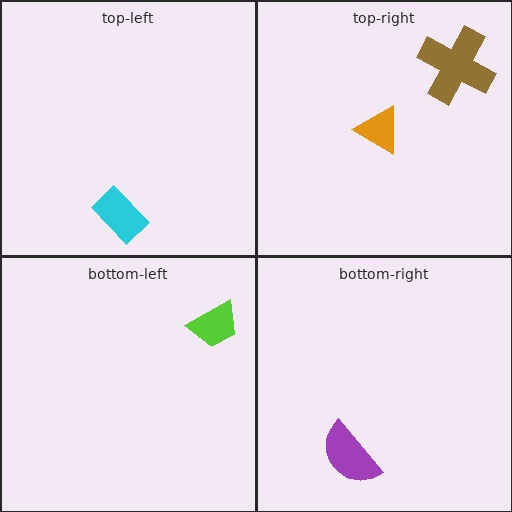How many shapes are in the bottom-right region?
1.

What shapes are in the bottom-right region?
The purple semicircle.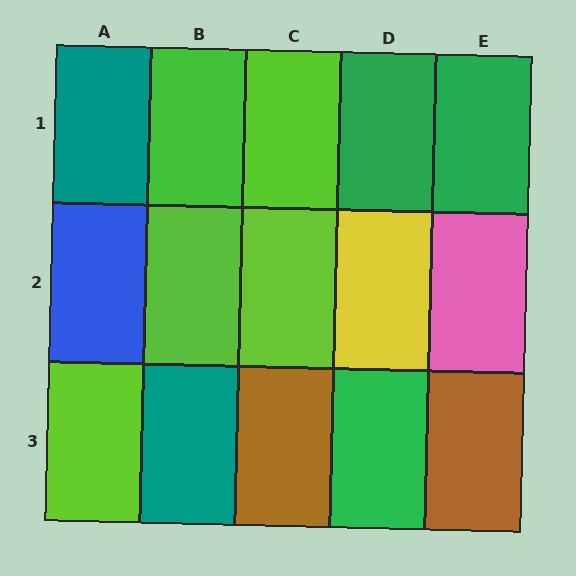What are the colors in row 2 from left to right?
Blue, lime, lime, yellow, pink.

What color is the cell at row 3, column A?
Lime.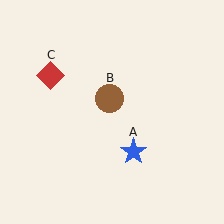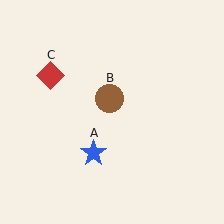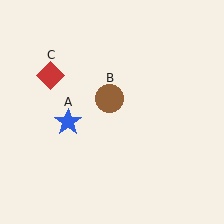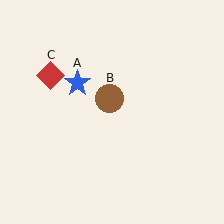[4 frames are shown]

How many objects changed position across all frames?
1 object changed position: blue star (object A).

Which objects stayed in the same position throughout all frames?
Brown circle (object B) and red diamond (object C) remained stationary.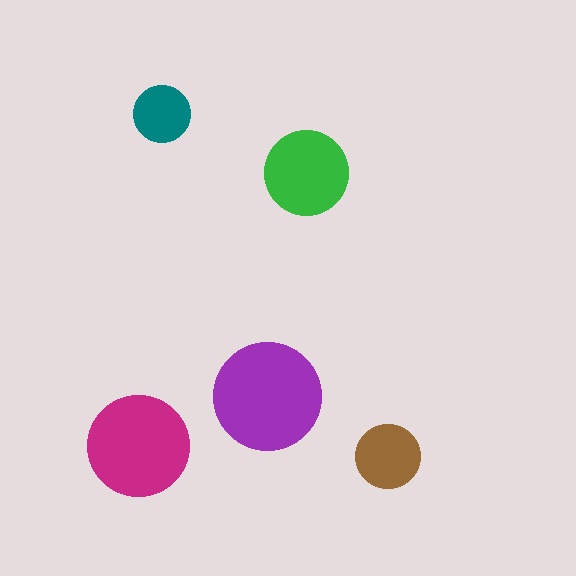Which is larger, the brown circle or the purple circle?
The purple one.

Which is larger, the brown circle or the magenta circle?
The magenta one.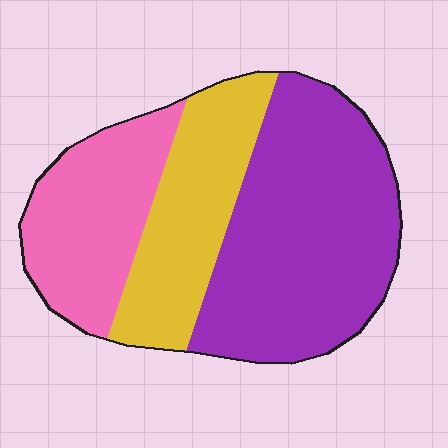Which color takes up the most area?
Purple, at roughly 50%.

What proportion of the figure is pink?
Pink takes up about one quarter (1/4) of the figure.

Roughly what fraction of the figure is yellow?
Yellow takes up about one quarter (1/4) of the figure.